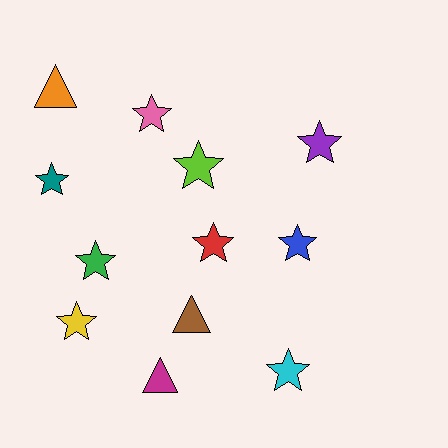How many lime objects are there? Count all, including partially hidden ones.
There is 1 lime object.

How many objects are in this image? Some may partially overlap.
There are 12 objects.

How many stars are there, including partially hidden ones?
There are 9 stars.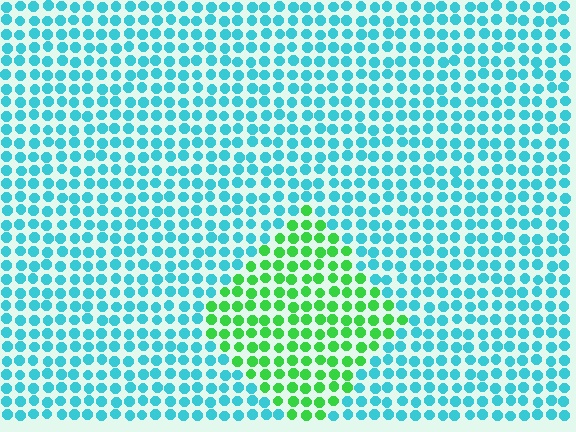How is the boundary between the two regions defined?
The boundary is defined purely by a slight shift in hue (about 60 degrees). Spacing, size, and orientation are identical on both sides.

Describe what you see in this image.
The image is filled with small cyan elements in a uniform arrangement. A diamond-shaped region is visible where the elements are tinted to a slightly different hue, forming a subtle color boundary.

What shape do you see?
I see a diamond.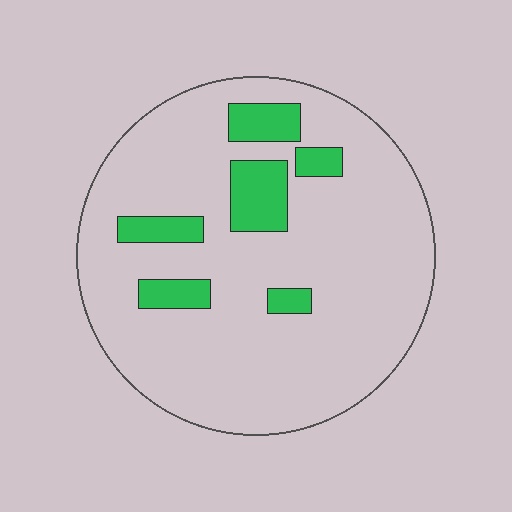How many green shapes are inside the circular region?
6.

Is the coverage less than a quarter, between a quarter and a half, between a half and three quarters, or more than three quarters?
Less than a quarter.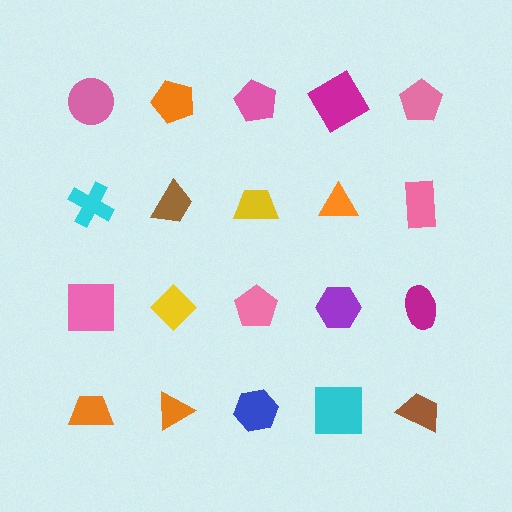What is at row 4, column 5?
A brown trapezoid.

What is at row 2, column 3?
A yellow trapezoid.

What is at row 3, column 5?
A magenta ellipse.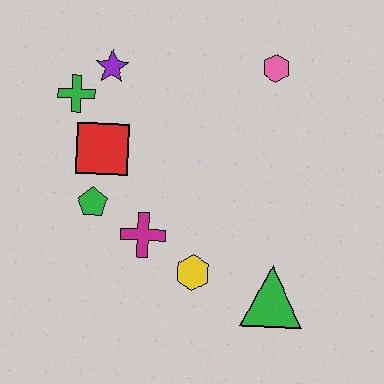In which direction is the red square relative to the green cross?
The red square is below the green cross.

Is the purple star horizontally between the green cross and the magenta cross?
Yes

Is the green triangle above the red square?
No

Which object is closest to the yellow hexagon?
The magenta cross is closest to the yellow hexagon.